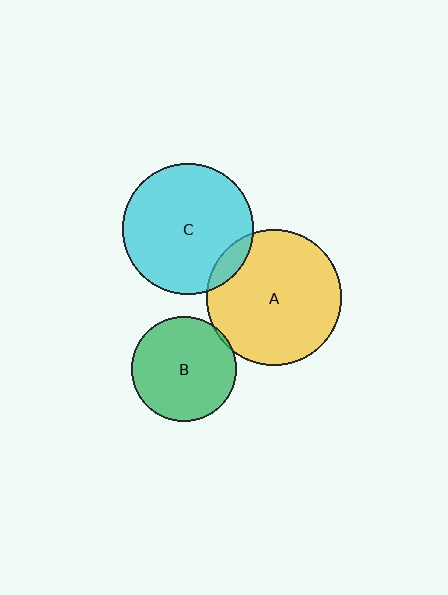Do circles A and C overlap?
Yes.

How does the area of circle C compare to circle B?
Approximately 1.6 times.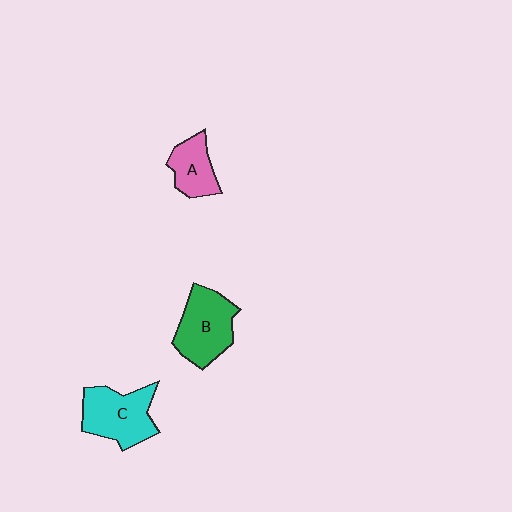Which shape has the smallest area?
Shape A (pink).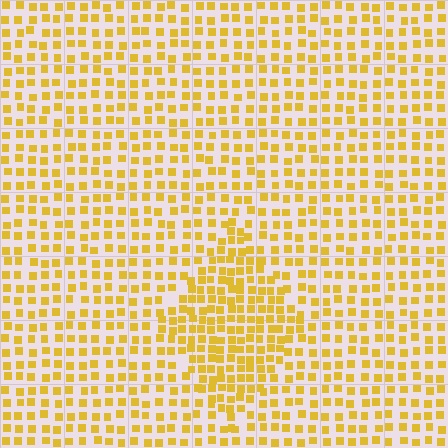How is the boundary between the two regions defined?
The boundary is defined by a change in element density (approximately 1.7x ratio). All elements are the same color, size, and shape.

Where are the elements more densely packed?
The elements are more densely packed inside the diamond boundary.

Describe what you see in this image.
The image contains small yellow elements arranged at two different densities. A diamond-shaped region is visible where the elements are more densely packed than the surrounding area.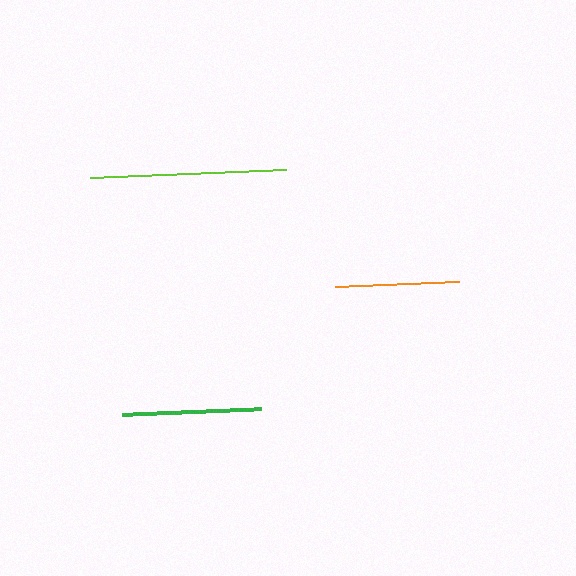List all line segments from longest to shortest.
From longest to shortest: lime, green, orange.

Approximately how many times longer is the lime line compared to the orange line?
The lime line is approximately 1.6 times the length of the orange line.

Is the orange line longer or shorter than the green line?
The green line is longer than the orange line.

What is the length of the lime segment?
The lime segment is approximately 196 pixels long.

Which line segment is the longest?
The lime line is the longest at approximately 196 pixels.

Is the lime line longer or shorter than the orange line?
The lime line is longer than the orange line.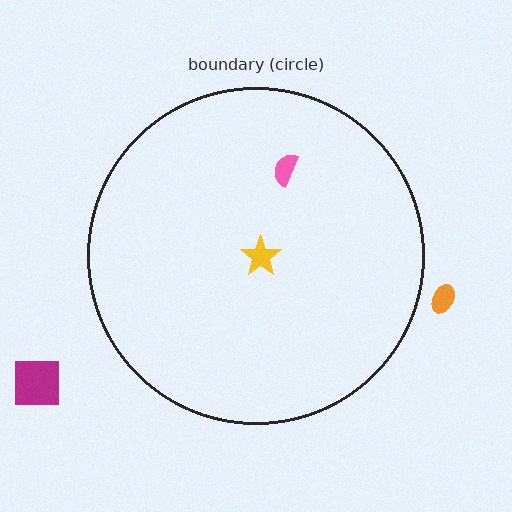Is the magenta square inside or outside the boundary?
Outside.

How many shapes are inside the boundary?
2 inside, 2 outside.